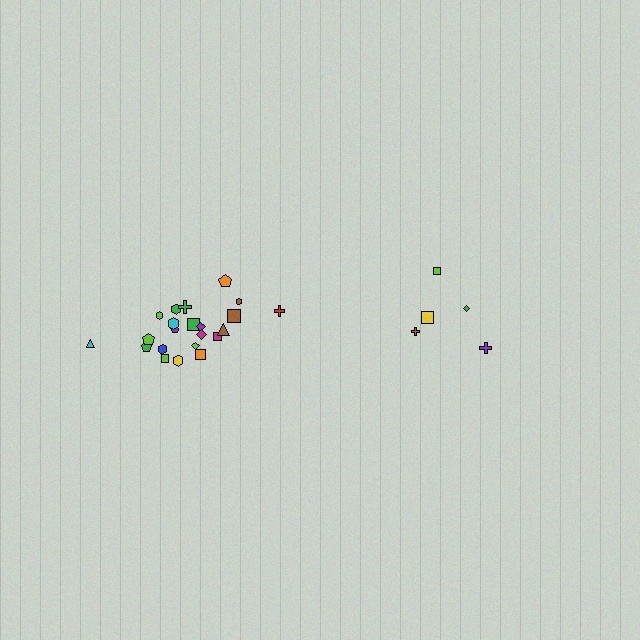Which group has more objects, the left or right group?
The left group.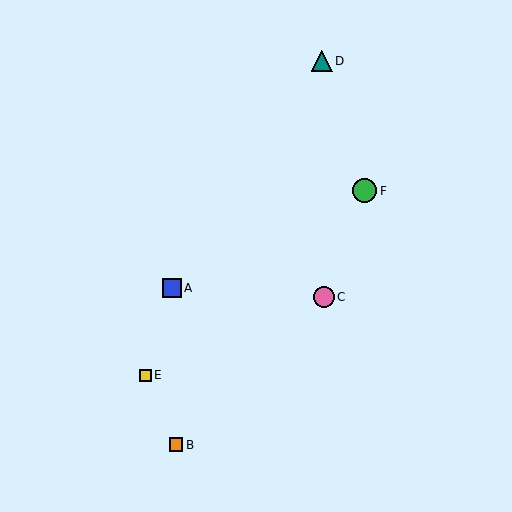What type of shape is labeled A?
Shape A is a blue square.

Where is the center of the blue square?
The center of the blue square is at (172, 288).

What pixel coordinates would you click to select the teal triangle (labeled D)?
Click at (322, 61) to select the teal triangle D.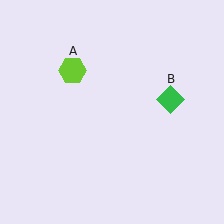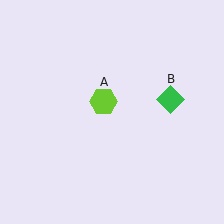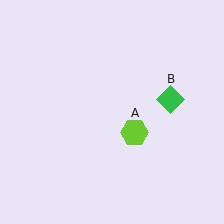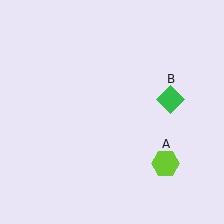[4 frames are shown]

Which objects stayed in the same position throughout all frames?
Green diamond (object B) remained stationary.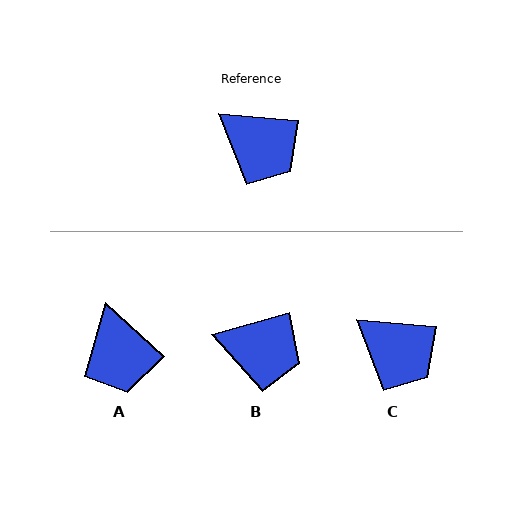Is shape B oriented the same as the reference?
No, it is off by about 21 degrees.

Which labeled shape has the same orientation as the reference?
C.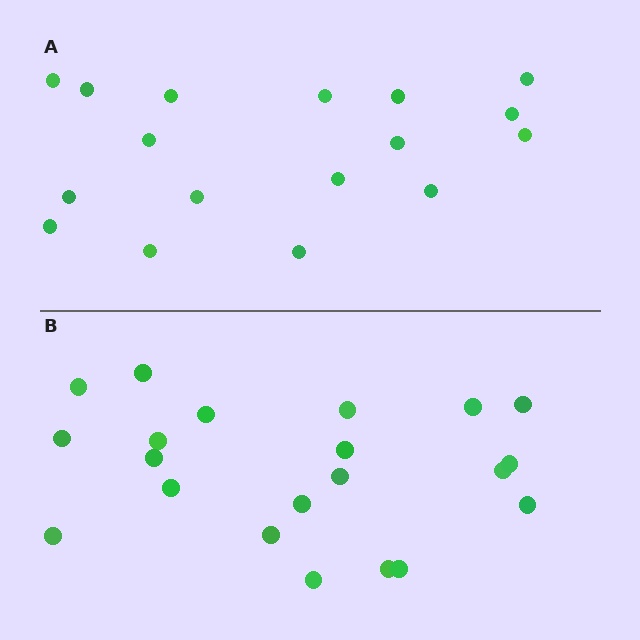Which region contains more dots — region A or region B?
Region B (the bottom region) has more dots.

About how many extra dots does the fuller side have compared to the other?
Region B has about 4 more dots than region A.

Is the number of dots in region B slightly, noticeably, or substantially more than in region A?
Region B has only slightly more — the two regions are fairly close. The ratio is roughly 1.2 to 1.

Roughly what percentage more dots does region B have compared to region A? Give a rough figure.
About 25% more.